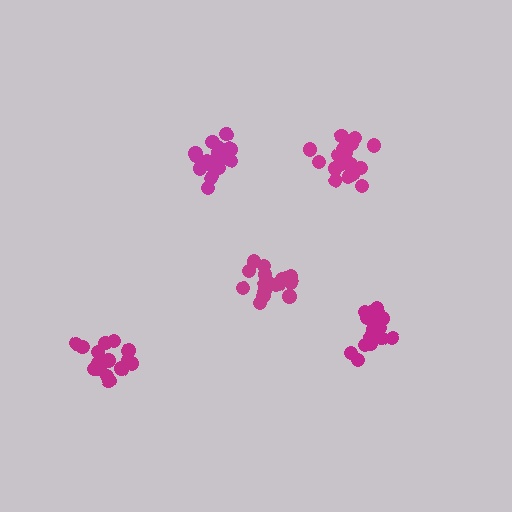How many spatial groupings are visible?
There are 5 spatial groupings.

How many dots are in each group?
Group 1: 19 dots, Group 2: 18 dots, Group 3: 20 dots, Group 4: 21 dots, Group 5: 19 dots (97 total).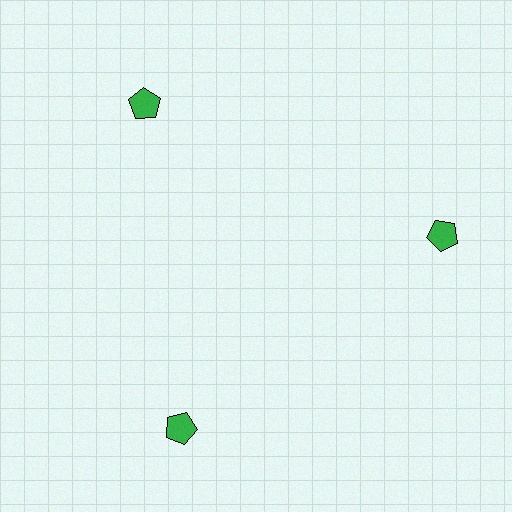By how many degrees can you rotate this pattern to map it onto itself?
The pattern maps onto itself every 120 degrees of rotation.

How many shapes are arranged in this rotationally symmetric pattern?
There are 3 shapes, arranged in 3 groups of 1.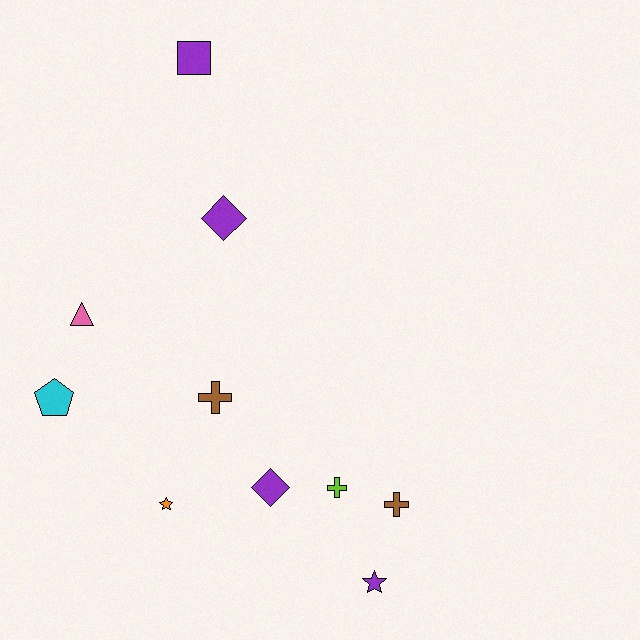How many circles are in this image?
There are no circles.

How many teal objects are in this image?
There are no teal objects.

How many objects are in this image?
There are 10 objects.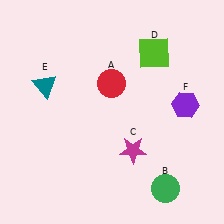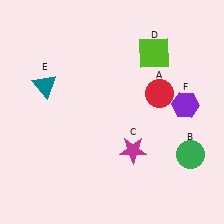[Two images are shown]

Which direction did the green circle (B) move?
The green circle (B) moved up.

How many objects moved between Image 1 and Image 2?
2 objects moved between the two images.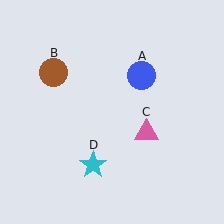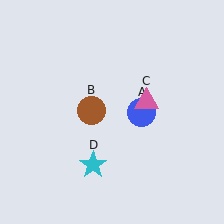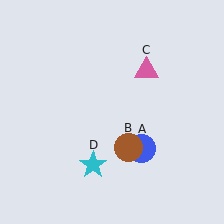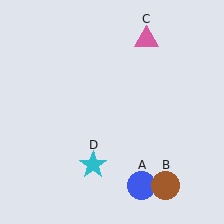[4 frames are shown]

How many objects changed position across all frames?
3 objects changed position: blue circle (object A), brown circle (object B), pink triangle (object C).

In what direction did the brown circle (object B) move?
The brown circle (object B) moved down and to the right.